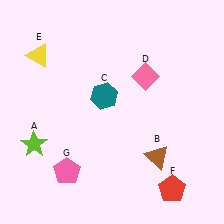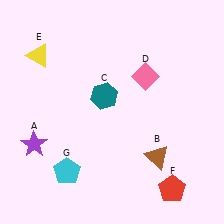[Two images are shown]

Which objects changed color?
A changed from lime to purple. G changed from pink to cyan.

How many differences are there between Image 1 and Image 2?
There are 2 differences between the two images.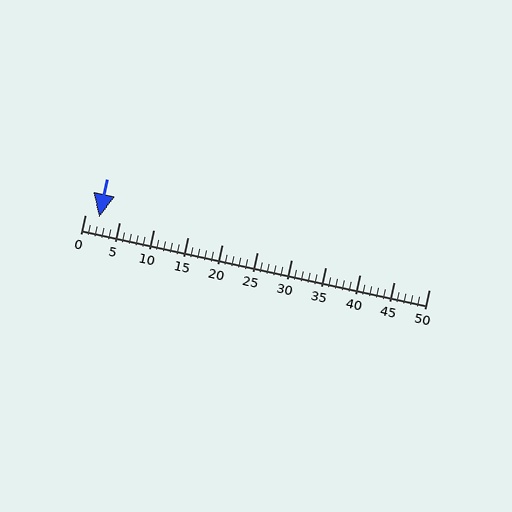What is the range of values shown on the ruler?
The ruler shows values from 0 to 50.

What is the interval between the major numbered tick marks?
The major tick marks are spaced 5 units apart.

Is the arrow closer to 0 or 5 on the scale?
The arrow is closer to 0.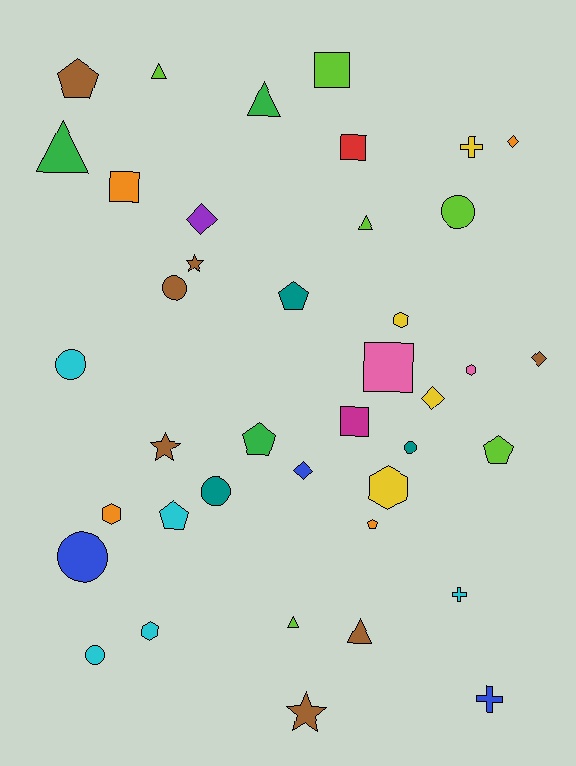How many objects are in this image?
There are 40 objects.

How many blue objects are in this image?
There are 3 blue objects.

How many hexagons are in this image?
There are 5 hexagons.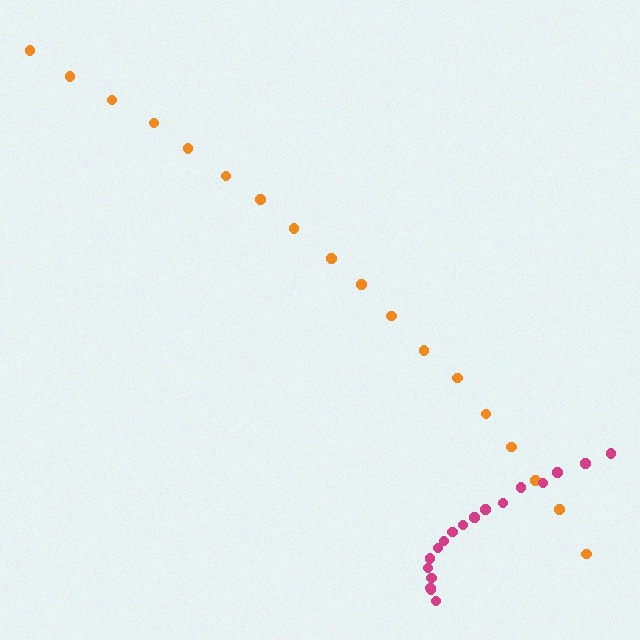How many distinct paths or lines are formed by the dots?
There are 2 distinct paths.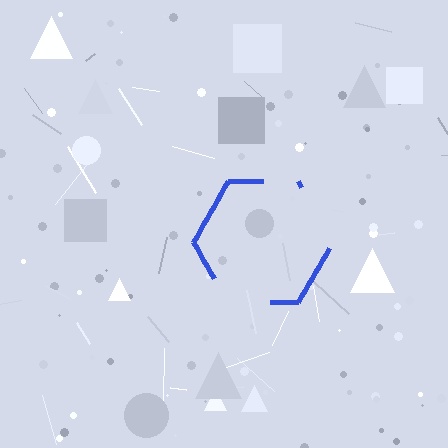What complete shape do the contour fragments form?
The contour fragments form a hexagon.